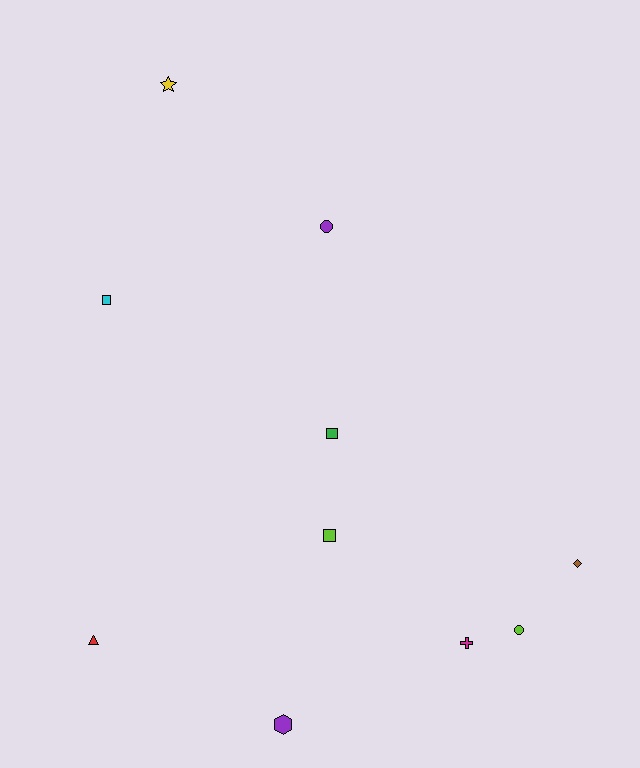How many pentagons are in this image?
There are no pentagons.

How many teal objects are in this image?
There are no teal objects.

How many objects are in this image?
There are 10 objects.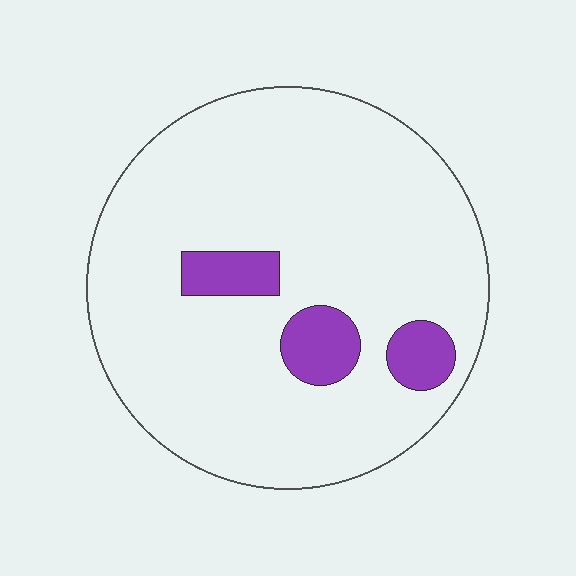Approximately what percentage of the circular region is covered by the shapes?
Approximately 10%.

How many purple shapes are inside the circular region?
3.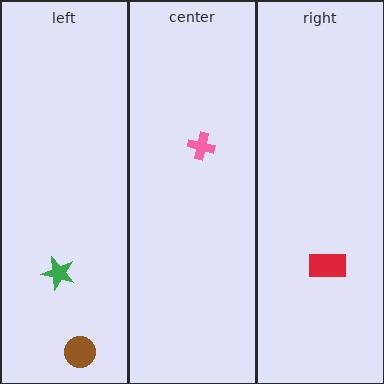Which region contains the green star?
The left region.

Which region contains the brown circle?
The left region.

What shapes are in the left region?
The brown circle, the green star.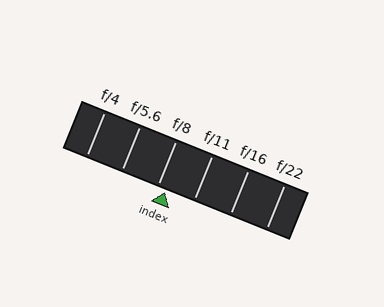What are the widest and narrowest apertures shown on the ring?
The widest aperture shown is f/4 and the narrowest is f/22.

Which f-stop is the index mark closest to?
The index mark is closest to f/8.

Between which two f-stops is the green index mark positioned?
The index mark is between f/8 and f/11.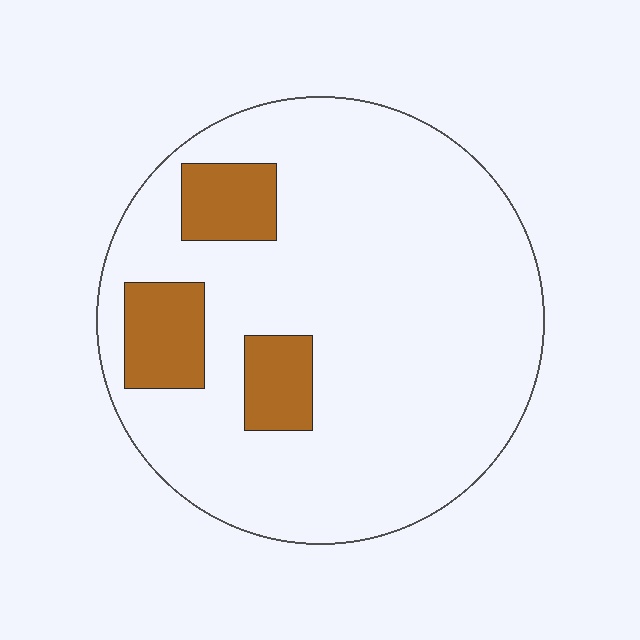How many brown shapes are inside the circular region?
3.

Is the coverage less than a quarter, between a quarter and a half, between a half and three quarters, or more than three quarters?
Less than a quarter.